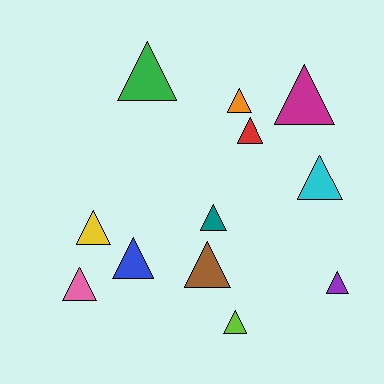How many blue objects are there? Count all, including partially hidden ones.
There is 1 blue object.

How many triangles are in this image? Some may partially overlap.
There are 12 triangles.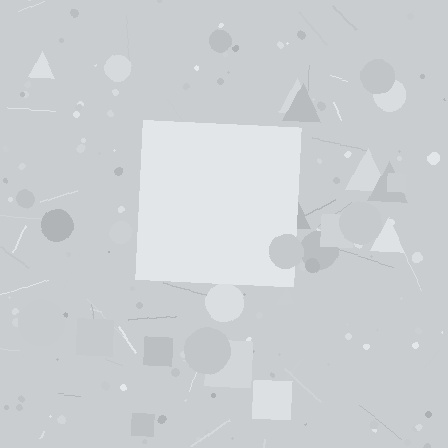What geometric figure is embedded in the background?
A square is embedded in the background.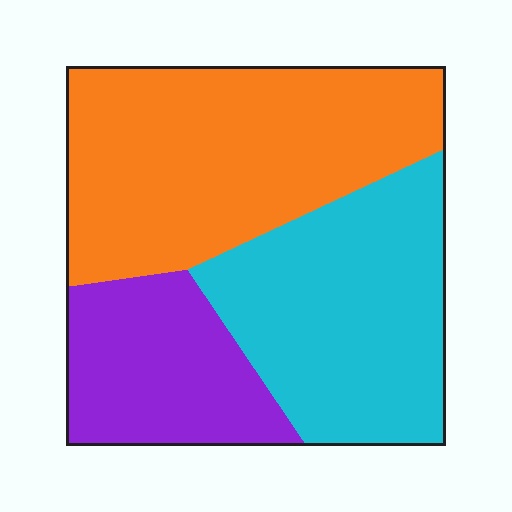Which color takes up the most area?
Orange, at roughly 45%.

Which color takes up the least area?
Purple, at roughly 20%.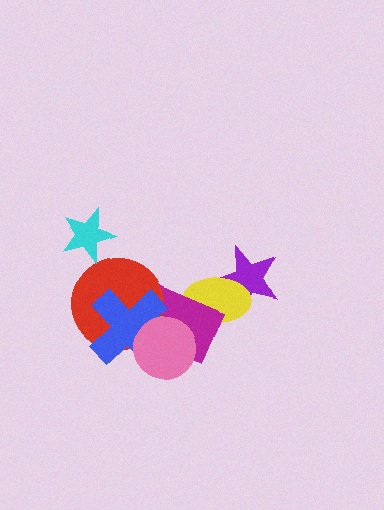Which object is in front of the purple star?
The yellow ellipse is in front of the purple star.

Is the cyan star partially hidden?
No, no other shape covers it.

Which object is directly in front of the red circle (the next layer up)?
The blue cross is directly in front of the red circle.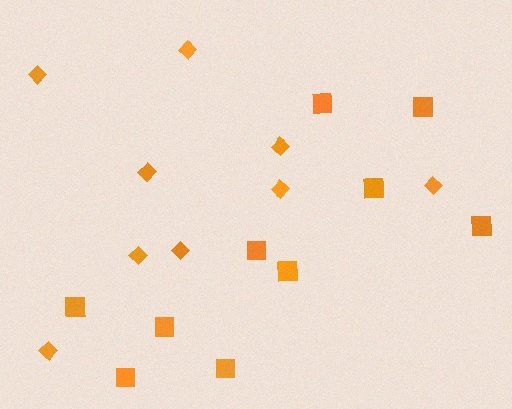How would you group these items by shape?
There are 2 groups: one group of squares (10) and one group of diamonds (9).